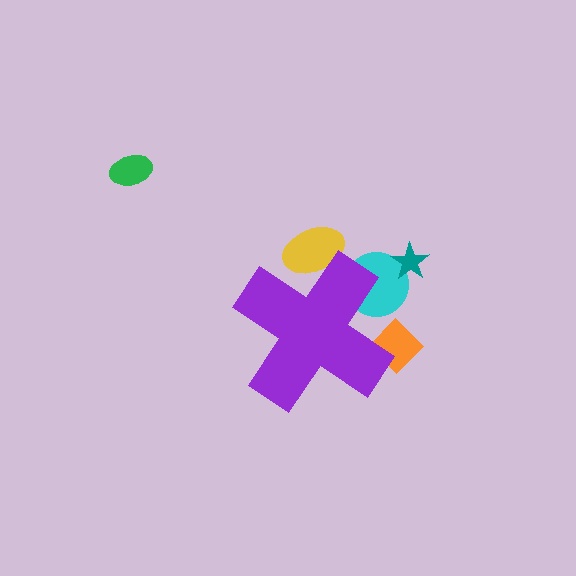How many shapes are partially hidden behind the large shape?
3 shapes are partially hidden.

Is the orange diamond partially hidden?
Yes, the orange diamond is partially hidden behind the purple cross.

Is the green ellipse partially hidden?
No, the green ellipse is fully visible.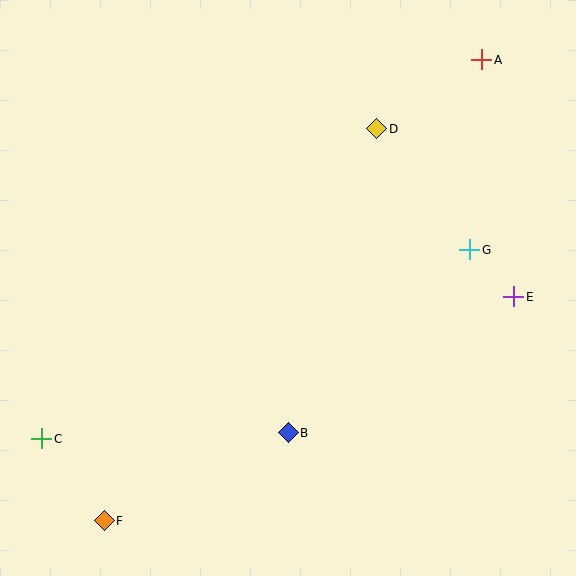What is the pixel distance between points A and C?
The distance between A and C is 581 pixels.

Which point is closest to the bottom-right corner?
Point E is closest to the bottom-right corner.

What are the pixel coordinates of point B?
Point B is at (288, 433).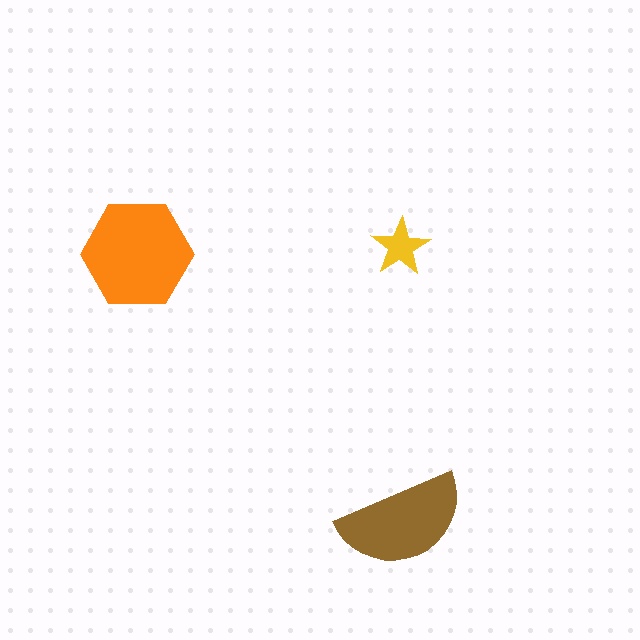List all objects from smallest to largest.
The yellow star, the brown semicircle, the orange hexagon.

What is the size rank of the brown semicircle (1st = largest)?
2nd.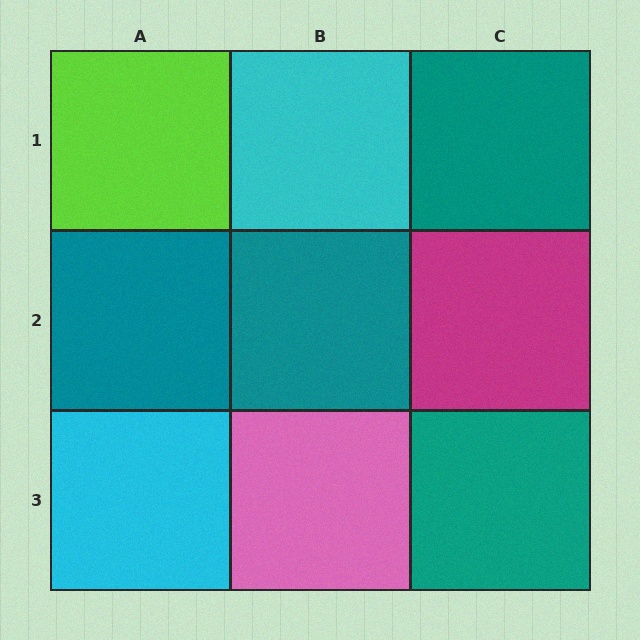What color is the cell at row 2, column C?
Magenta.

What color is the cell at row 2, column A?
Teal.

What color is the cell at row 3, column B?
Pink.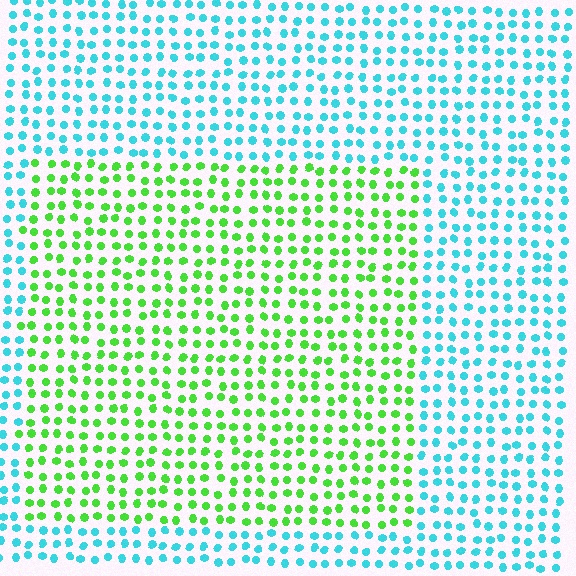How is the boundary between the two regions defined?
The boundary is defined purely by a slight shift in hue (about 69 degrees). Spacing, size, and orientation are identical on both sides.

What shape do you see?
I see a rectangle.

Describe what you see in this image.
The image is filled with small cyan elements in a uniform arrangement. A rectangle-shaped region is visible where the elements are tinted to a slightly different hue, forming a subtle color boundary.